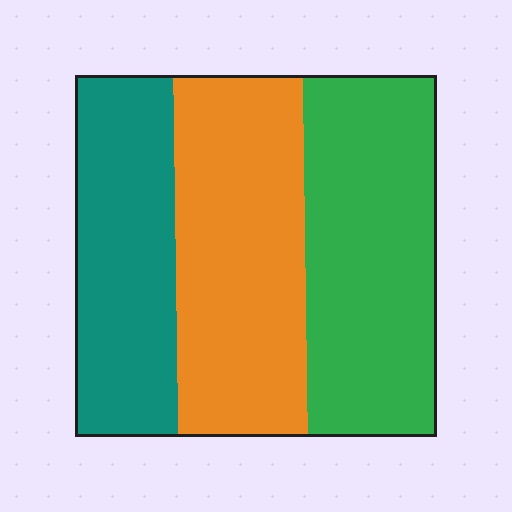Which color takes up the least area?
Teal, at roughly 30%.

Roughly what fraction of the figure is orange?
Orange takes up between a quarter and a half of the figure.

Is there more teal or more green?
Green.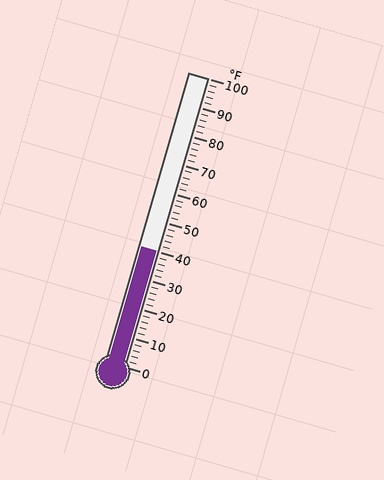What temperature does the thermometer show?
The thermometer shows approximately 40°F.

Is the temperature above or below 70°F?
The temperature is below 70°F.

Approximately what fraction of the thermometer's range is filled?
The thermometer is filled to approximately 40% of its range.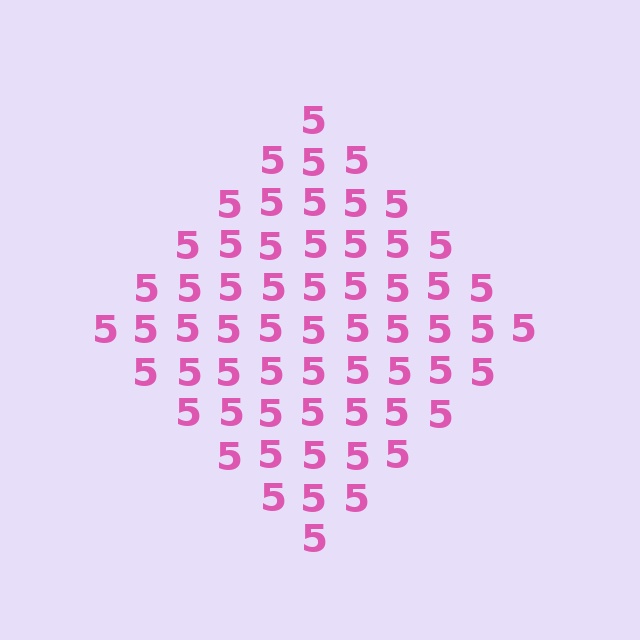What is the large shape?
The large shape is a diamond.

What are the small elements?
The small elements are digit 5's.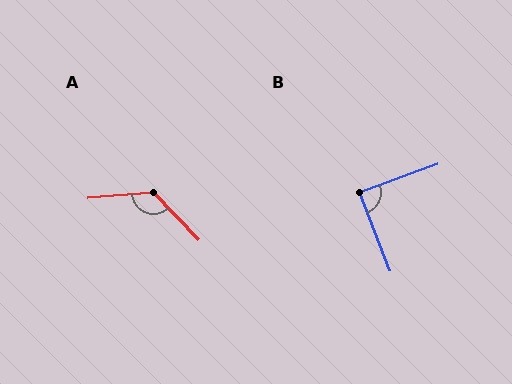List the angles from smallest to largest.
B (89°), A (129°).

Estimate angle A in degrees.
Approximately 129 degrees.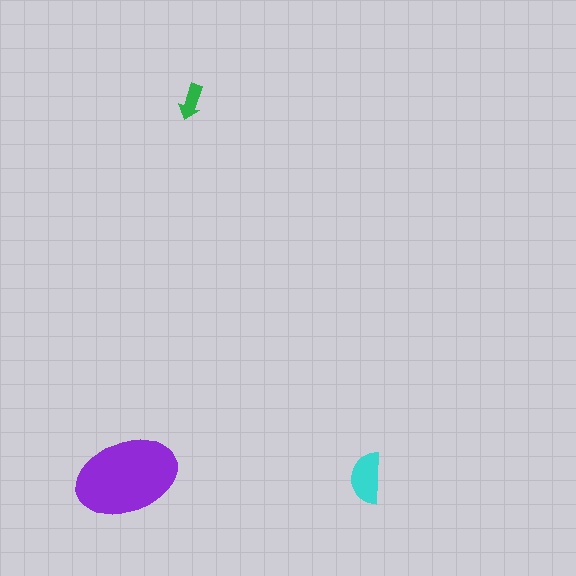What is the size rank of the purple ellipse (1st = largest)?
1st.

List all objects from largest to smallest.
The purple ellipse, the cyan semicircle, the green arrow.